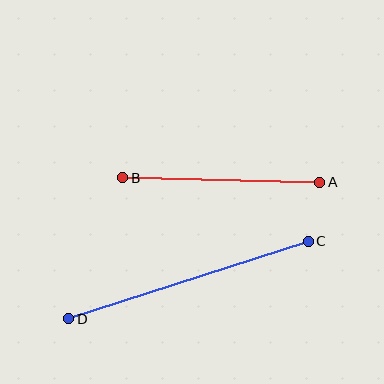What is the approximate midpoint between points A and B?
The midpoint is at approximately (221, 180) pixels.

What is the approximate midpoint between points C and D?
The midpoint is at approximately (189, 280) pixels.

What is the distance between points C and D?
The distance is approximately 252 pixels.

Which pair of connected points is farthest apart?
Points C and D are farthest apart.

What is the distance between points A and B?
The distance is approximately 197 pixels.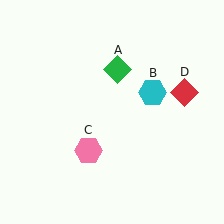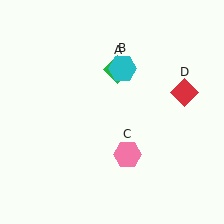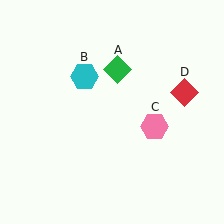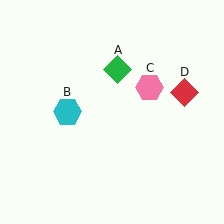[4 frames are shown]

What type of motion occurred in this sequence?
The cyan hexagon (object B), pink hexagon (object C) rotated counterclockwise around the center of the scene.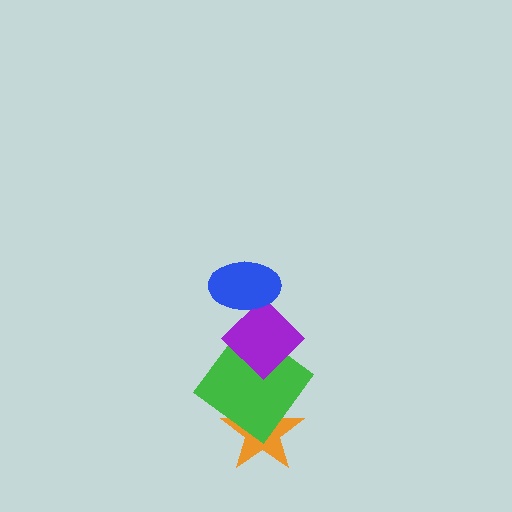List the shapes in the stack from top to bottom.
From top to bottom: the blue ellipse, the purple diamond, the green diamond, the orange star.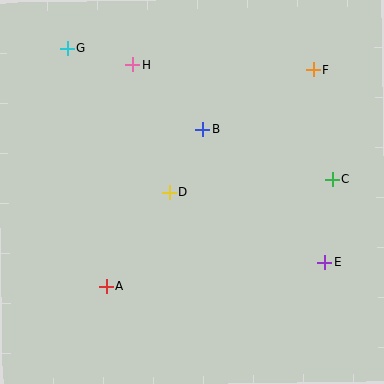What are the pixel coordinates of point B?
Point B is at (203, 129).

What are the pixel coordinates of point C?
Point C is at (332, 179).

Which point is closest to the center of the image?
Point D at (169, 193) is closest to the center.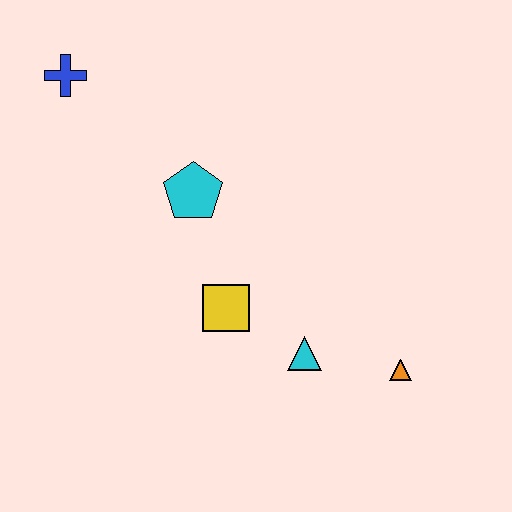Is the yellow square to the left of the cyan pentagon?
No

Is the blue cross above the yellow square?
Yes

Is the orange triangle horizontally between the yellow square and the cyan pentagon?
No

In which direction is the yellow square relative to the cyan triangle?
The yellow square is to the left of the cyan triangle.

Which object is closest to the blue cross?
The cyan pentagon is closest to the blue cross.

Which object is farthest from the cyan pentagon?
The orange triangle is farthest from the cyan pentagon.